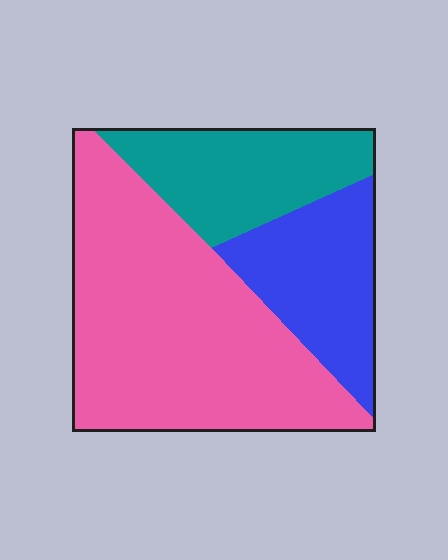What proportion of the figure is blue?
Blue takes up about one fifth (1/5) of the figure.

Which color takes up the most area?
Pink, at roughly 55%.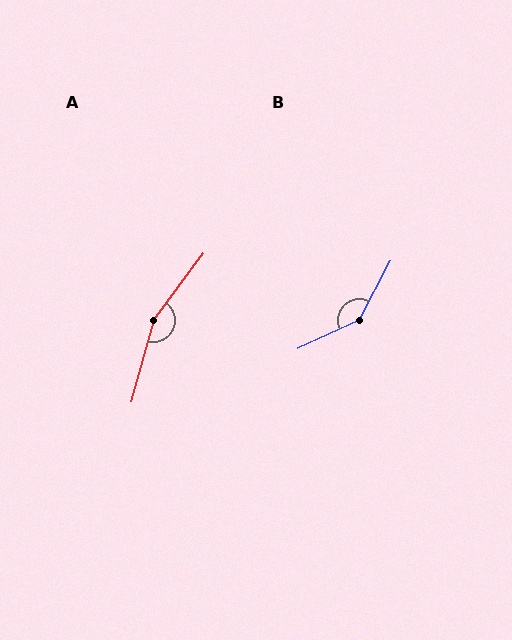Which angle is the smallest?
B, at approximately 143 degrees.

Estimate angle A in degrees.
Approximately 159 degrees.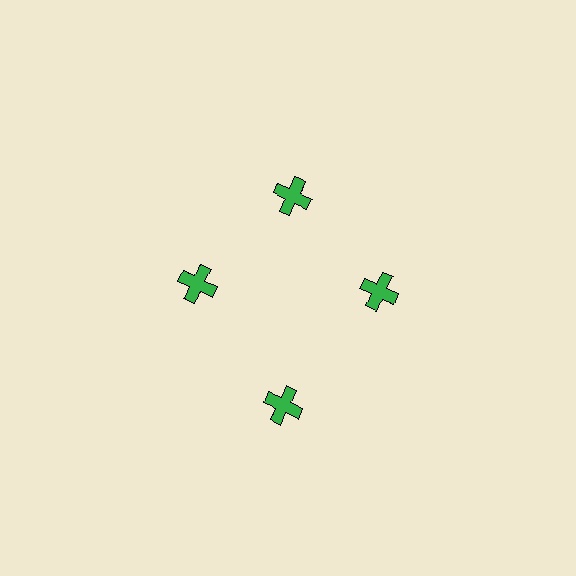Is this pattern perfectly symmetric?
No. The 4 green crosses are arranged in a ring, but one element near the 6 o'clock position is pushed outward from the center, breaking the 4-fold rotational symmetry.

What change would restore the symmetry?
The symmetry would be restored by moving it inward, back onto the ring so that all 4 crosses sit at equal angles and equal distance from the center.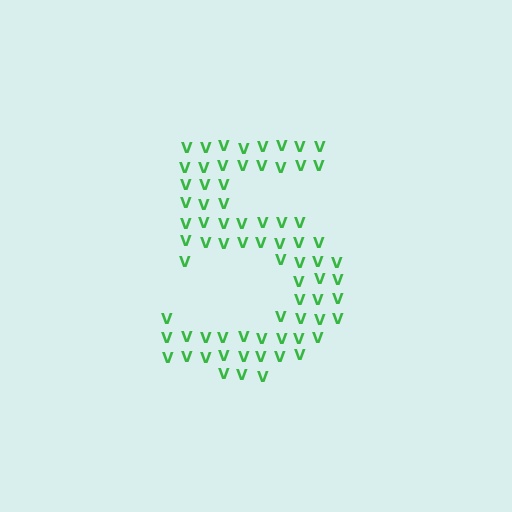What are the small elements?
The small elements are letter V's.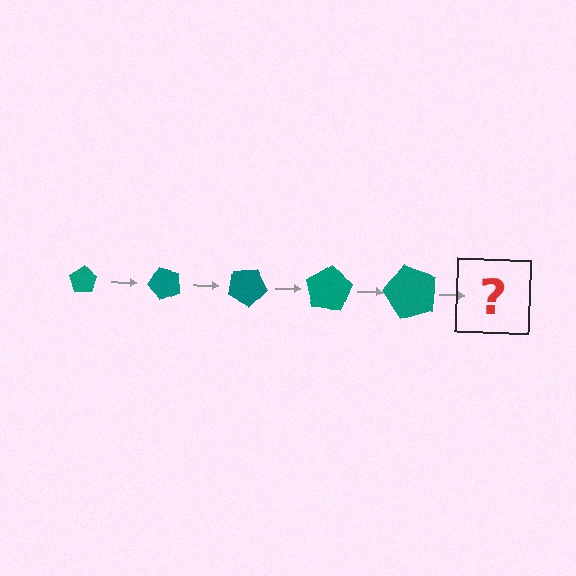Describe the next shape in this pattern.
It should be a pentagon, larger than the previous one and rotated 250 degrees from the start.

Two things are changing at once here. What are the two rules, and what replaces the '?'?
The two rules are that the pentagon grows larger each step and it rotates 50 degrees each step. The '?' should be a pentagon, larger than the previous one and rotated 250 degrees from the start.